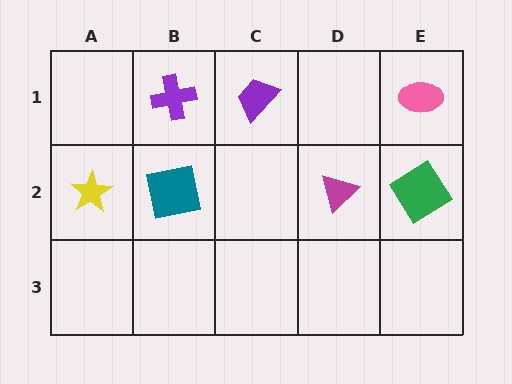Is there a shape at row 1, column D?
No, that cell is empty.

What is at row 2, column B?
A teal square.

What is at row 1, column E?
A pink ellipse.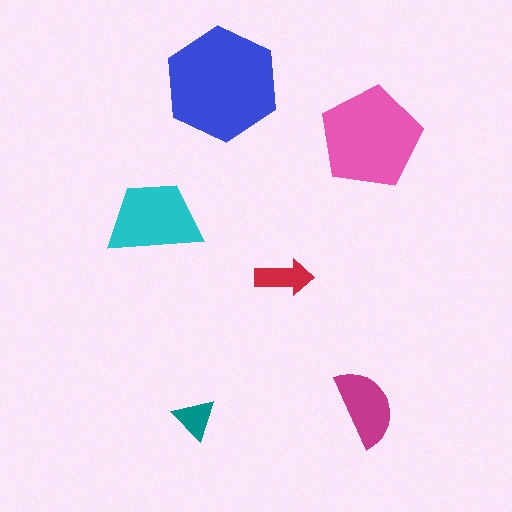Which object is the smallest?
The teal triangle.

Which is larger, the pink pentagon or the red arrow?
The pink pentagon.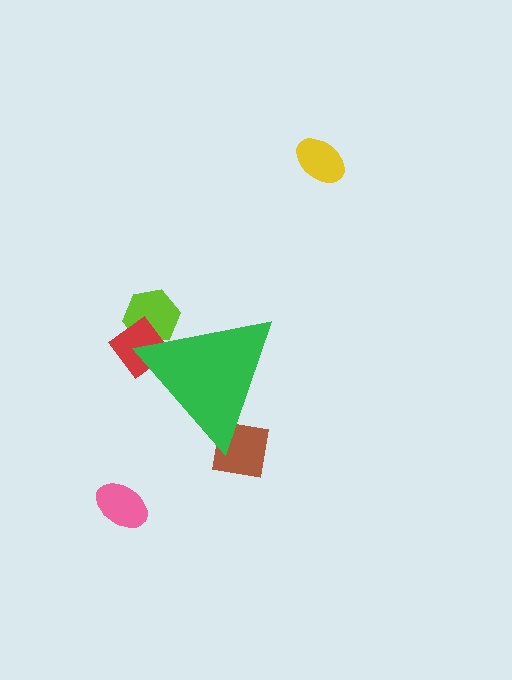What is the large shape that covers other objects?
A green triangle.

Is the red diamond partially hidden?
Yes, the red diamond is partially hidden behind the green triangle.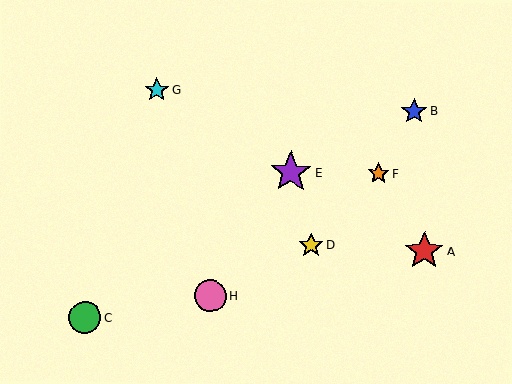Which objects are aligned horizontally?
Objects E, F are aligned horizontally.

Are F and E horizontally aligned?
Yes, both are at y≈173.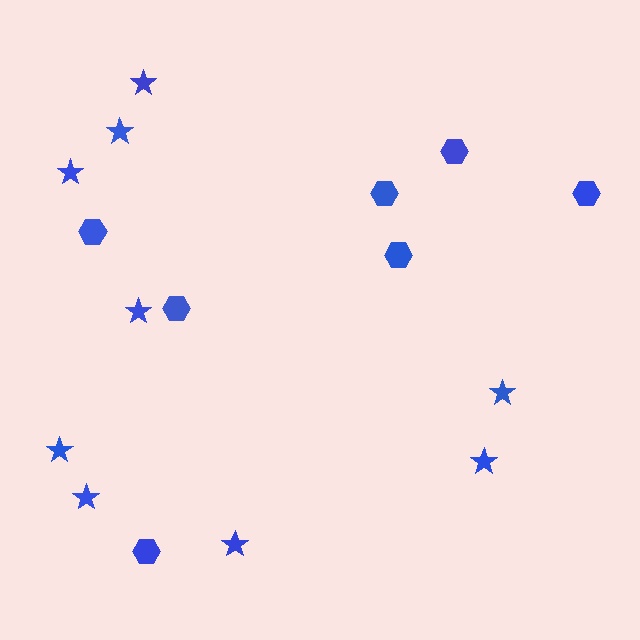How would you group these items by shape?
There are 2 groups: one group of stars (9) and one group of hexagons (7).